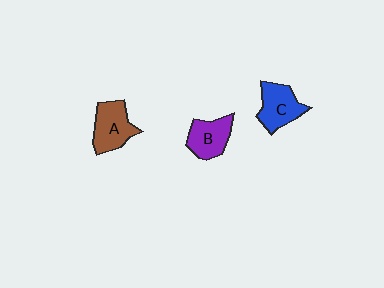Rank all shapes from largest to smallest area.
From largest to smallest: A (brown), C (blue), B (purple).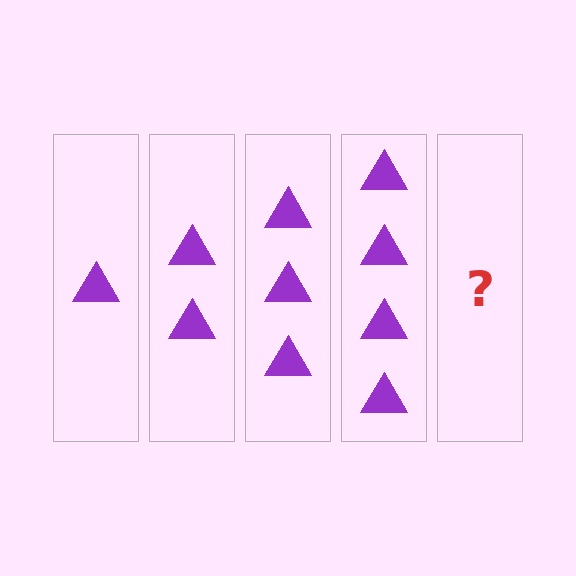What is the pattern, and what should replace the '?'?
The pattern is that each step adds one more triangle. The '?' should be 5 triangles.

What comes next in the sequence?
The next element should be 5 triangles.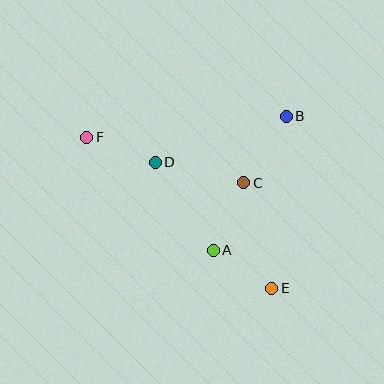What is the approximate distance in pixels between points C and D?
The distance between C and D is approximately 91 pixels.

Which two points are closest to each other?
Points A and E are closest to each other.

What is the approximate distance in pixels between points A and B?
The distance between A and B is approximately 153 pixels.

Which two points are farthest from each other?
Points E and F are farthest from each other.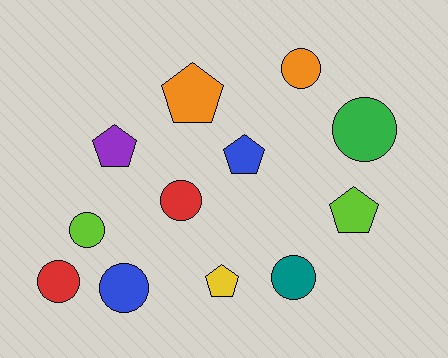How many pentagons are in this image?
There are 5 pentagons.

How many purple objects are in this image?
There is 1 purple object.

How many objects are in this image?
There are 12 objects.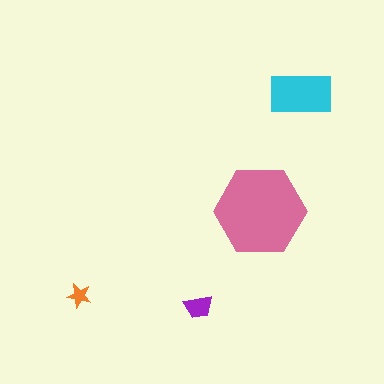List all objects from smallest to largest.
The orange star, the purple trapezoid, the cyan rectangle, the pink hexagon.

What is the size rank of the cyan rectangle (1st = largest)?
2nd.